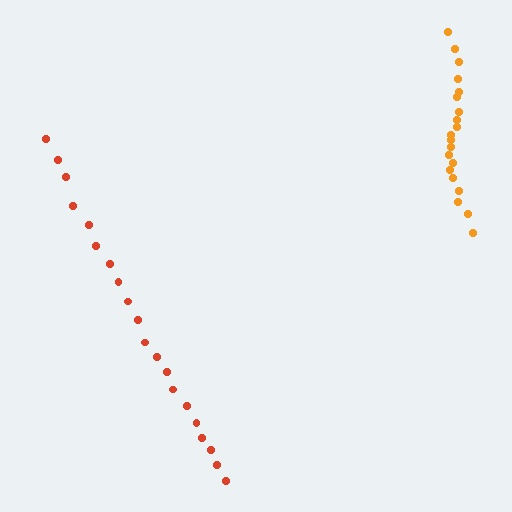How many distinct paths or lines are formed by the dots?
There are 2 distinct paths.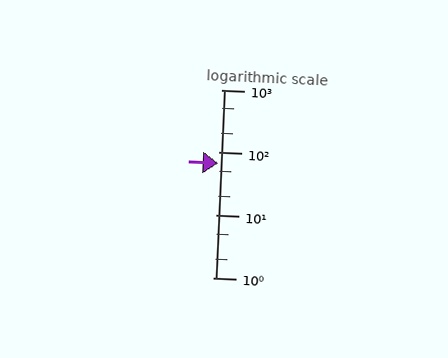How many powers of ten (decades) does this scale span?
The scale spans 3 decades, from 1 to 1000.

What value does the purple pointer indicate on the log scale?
The pointer indicates approximately 66.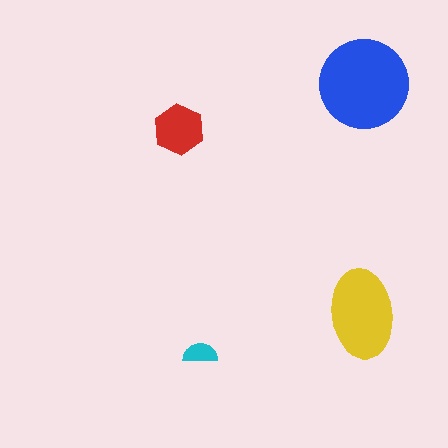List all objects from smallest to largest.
The cyan semicircle, the red hexagon, the yellow ellipse, the blue circle.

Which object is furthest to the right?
The blue circle is rightmost.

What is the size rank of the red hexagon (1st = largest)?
3rd.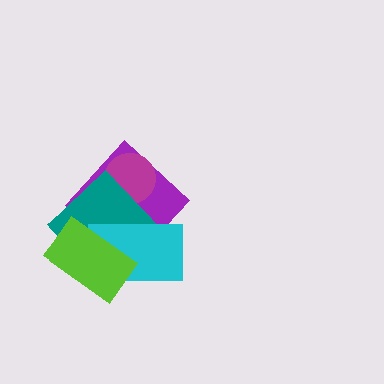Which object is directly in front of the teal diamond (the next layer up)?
The cyan rectangle is directly in front of the teal diamond.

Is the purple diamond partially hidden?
Yes, it is partially covered by another shape.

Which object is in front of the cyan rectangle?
The lime rectangle is in front of the cyan rectangle.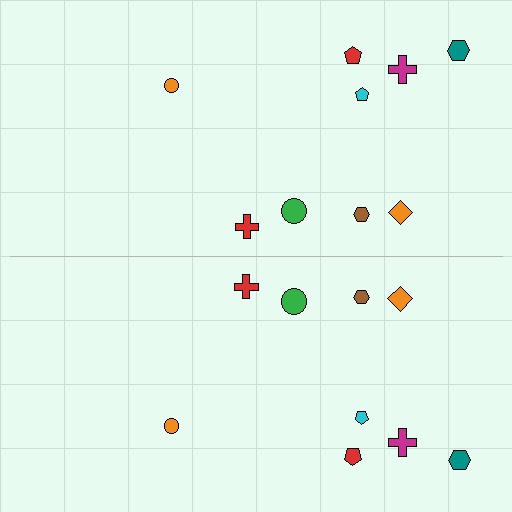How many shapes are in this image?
There are 18 shapes in this image.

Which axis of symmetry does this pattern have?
The pattern has a horizontal axis of symmetry running through the center of the image.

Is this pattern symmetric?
Yes, this pattern has bilateral (reflection) symmetry.